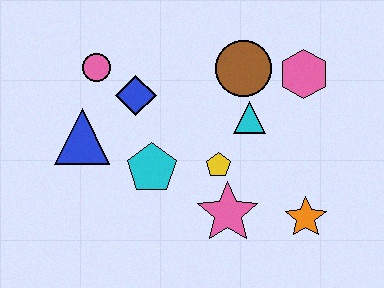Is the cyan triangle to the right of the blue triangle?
Yes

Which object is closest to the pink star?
The yellow pentagon is closest to the pink star.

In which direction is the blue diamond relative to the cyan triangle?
The blue diamond is to the left of the cyan triangle.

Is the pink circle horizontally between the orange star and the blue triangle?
Yes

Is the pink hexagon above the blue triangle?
Yes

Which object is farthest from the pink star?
The pink circle is farthest from the pink star.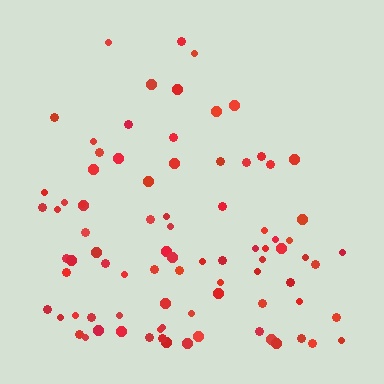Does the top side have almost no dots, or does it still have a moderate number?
Still a moderate number, just noticeably fewer than the bottom.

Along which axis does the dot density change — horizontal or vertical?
Vertical.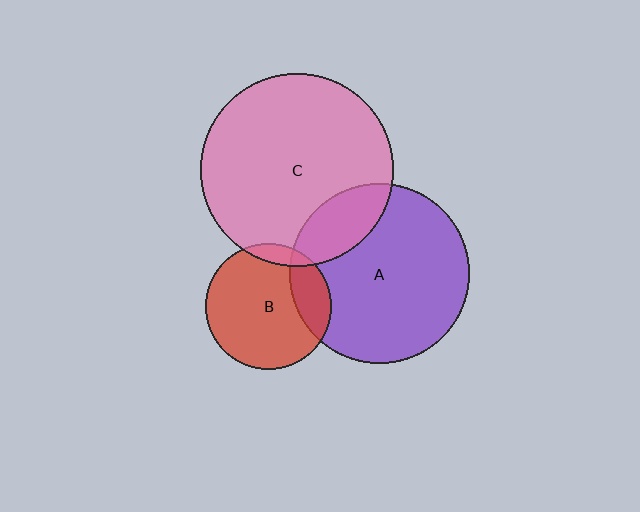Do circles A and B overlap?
Yes.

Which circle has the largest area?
Circle C (pink).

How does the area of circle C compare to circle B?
Approximately 2.3 times.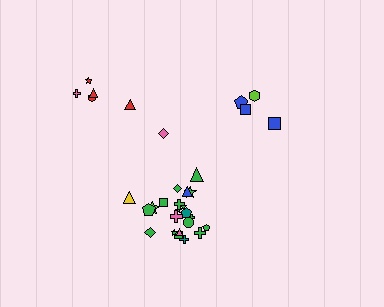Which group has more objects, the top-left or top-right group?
The top-left group.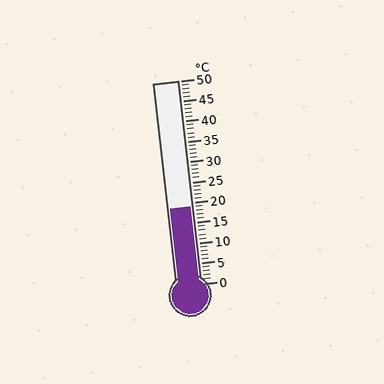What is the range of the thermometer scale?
The thermometer scale ranges from 0°C to 50°C.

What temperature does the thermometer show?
The thermometer shows approximately 19°C.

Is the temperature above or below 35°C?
The temperature is below 35°C.